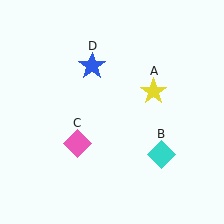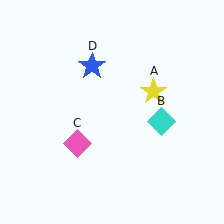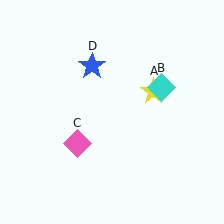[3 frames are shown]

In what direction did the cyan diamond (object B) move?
The cyan diamond (object B) moved up.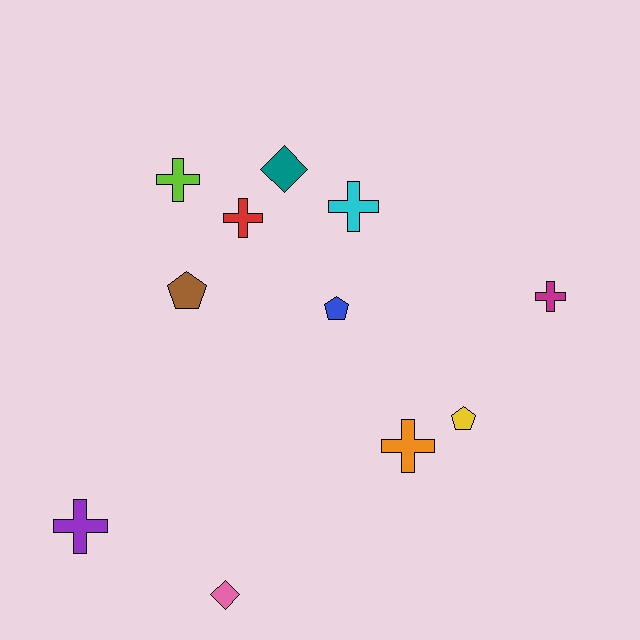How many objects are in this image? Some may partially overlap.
There are 11 objects.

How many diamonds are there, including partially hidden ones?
There are 2 diamonds.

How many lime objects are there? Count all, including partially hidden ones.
There is 1 lime object.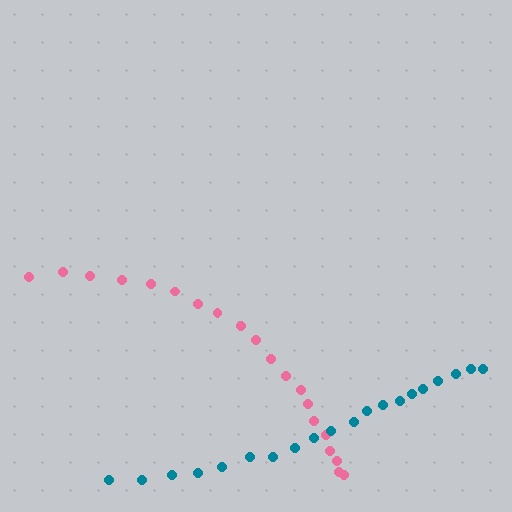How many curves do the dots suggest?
There are 2 distinct paths.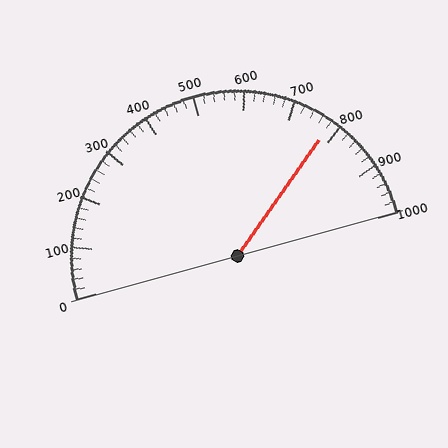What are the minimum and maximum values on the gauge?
The gauge ranges from 0 to 1000.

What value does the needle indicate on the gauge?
The needle indicates approximately 780.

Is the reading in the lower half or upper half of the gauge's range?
The reading is in the upper half of the range (0 to 1000).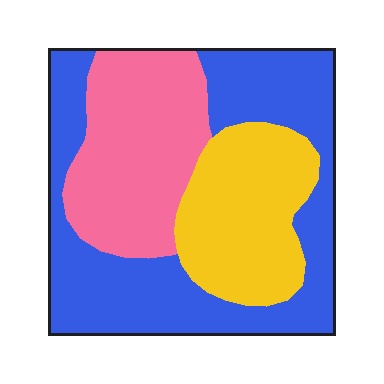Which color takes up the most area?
Blue, at roughly 45%.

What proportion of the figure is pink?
Pink covers around 30% of the figure.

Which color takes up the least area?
Yellow, at roughly 25%.